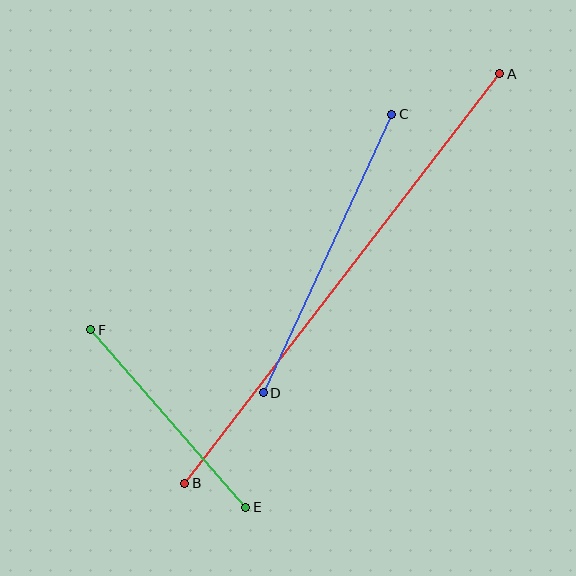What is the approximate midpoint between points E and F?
The midpoint is at approximately (168, 419) pixels.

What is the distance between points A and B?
The distance is approximately 517 pixels.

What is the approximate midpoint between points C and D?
The midpoint is at approximately (327, 253) pixels.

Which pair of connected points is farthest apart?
Points A and B are farthest apart.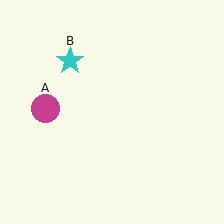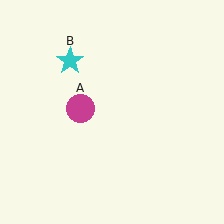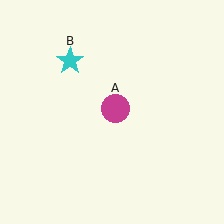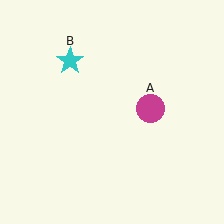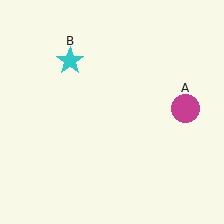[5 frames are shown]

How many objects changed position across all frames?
1 object changed position: magenta circle (object A).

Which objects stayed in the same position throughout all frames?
Cyan star (object B) remained stationary.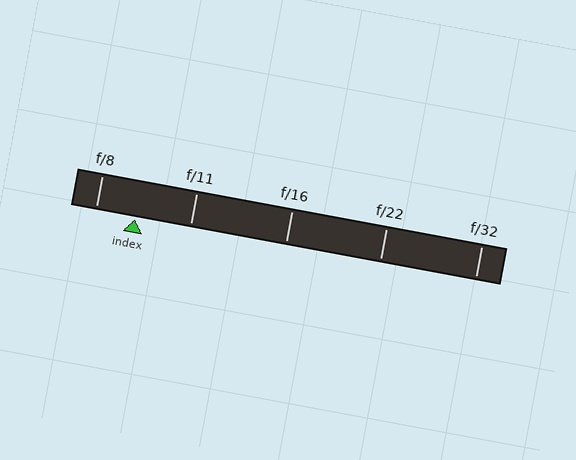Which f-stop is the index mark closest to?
The index mark is closest to f/8.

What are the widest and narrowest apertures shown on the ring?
The widest aperture shown is f/8 and the narrowest is f/32.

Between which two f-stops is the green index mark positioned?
The index mark is between f/8 and f/11.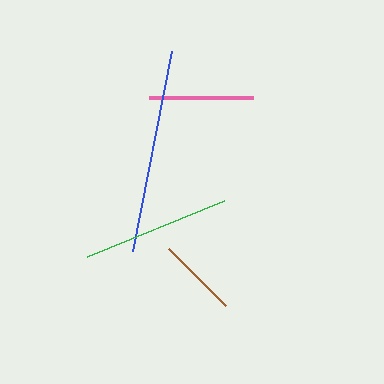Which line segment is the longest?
The blue line is the longest at approximately 203 pixels.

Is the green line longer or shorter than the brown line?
The green line is longer than the brown line.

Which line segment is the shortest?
The brown line is the shortest at approximately 80 pixels.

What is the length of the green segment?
The green segment is approximately 148 pixels long.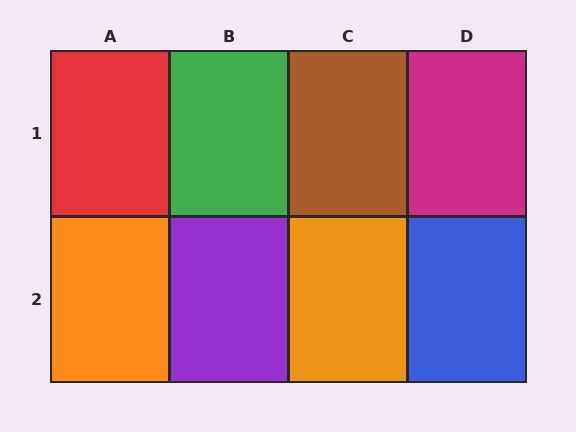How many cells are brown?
1 cell is brown.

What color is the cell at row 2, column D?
Blue.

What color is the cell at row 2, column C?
Orange.